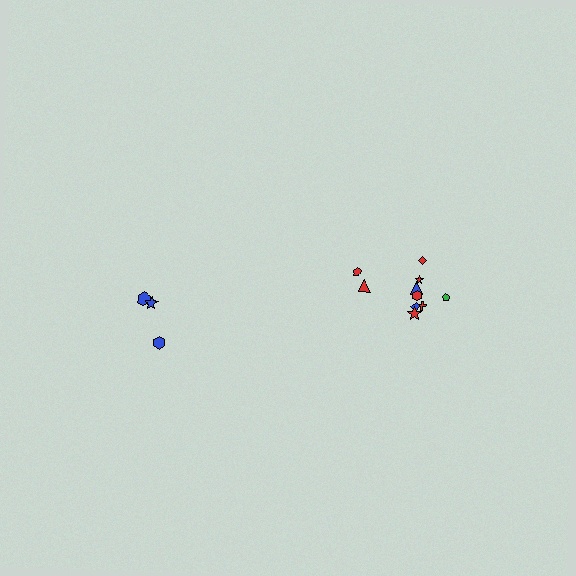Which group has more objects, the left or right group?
The right group.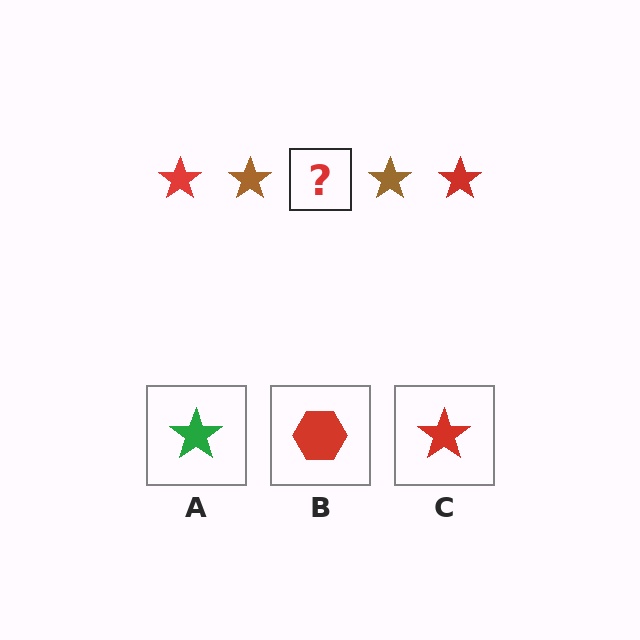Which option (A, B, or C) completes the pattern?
C.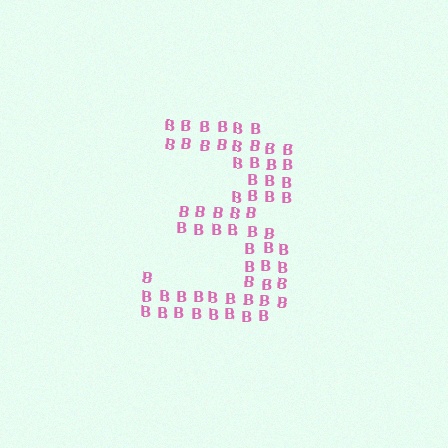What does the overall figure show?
The overall figure shows the digit 3.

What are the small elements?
The small elements are letter B's.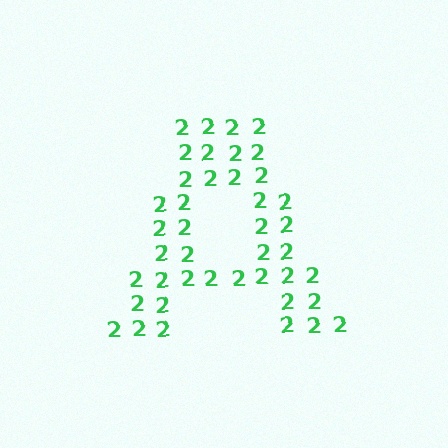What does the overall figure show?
The overall figure shows the letter A.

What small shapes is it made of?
It is made of small digit 2's.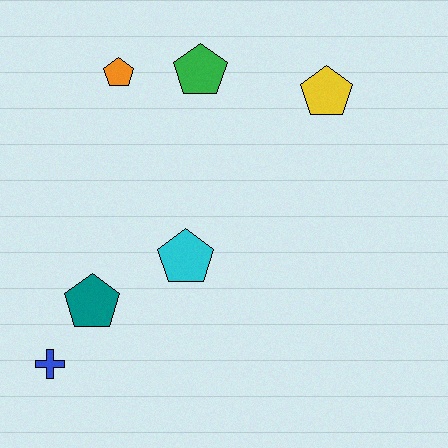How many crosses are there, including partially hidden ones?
There is 1 cross.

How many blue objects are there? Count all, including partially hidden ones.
There is 1 blue object.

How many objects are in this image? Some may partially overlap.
There are 6 objects.